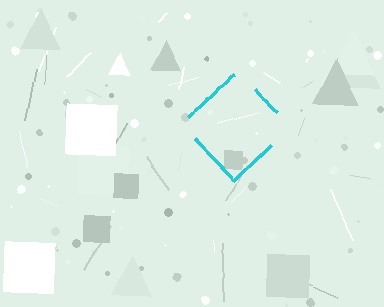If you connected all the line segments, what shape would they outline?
They would outline a diamond.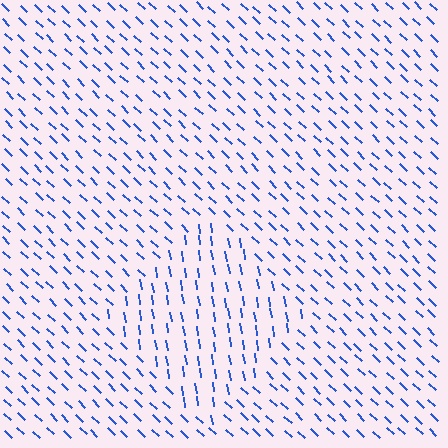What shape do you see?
I see a diamond.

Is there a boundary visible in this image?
Yes, there is a texture boundary formed by a change in line orientation.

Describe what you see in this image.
The image is filled with small blue line segments. A diamond region in the image has lines oriented differently from the surrounding lines, creating a visible texture boundary.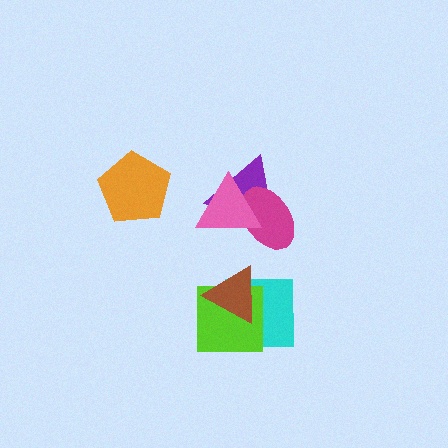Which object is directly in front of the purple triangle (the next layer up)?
The magenta ellipse is directly in front of the purple triangle.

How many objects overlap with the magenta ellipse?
2 objects overlap with the magenta ellipse.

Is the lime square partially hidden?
Yes, it is partially covered by another shape.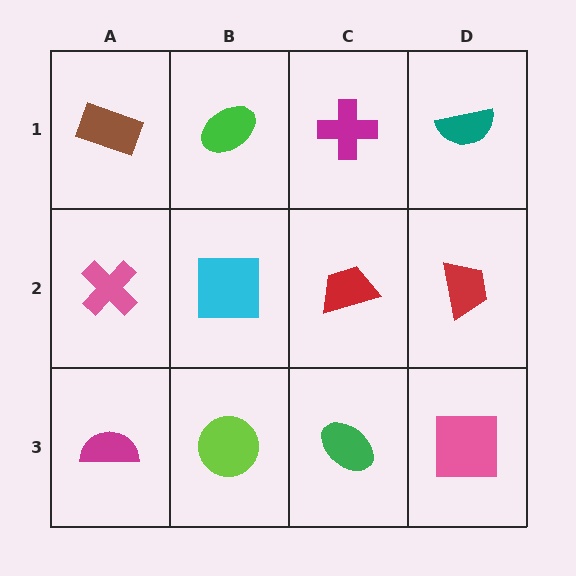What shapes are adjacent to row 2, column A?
A brown rectangle (row 1, column A), a magenta semicircle (row 3, column A), a cyan square (row 2, column B).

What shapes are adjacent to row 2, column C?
A magenta cross (row 1, column C), a green ellipse (row 3, column C), a cyan square (row 2, column B), a red trapezoid (row 2, column D).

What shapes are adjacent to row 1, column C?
A red trapezoid (row 2, column C), a green ellipse (row 1, column B), a teal semicircle (row 1, column D).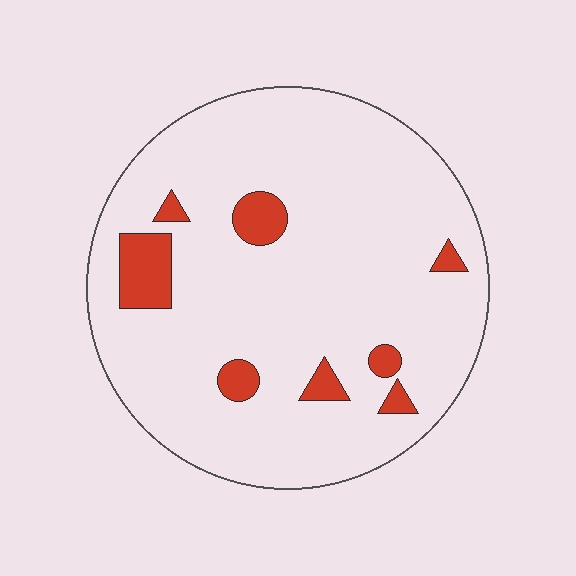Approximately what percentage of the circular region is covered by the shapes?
Approximately 10%.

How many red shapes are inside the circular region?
8.